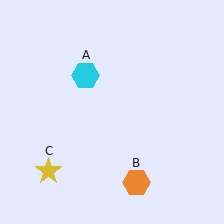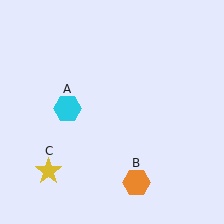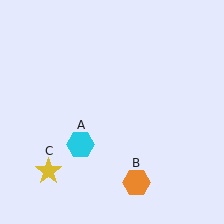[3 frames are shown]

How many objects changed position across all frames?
1 object changed position: cyan hexagon (object A).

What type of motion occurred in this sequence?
The cyan hexagon (object A) rotated counterclockwise around the center of the scene.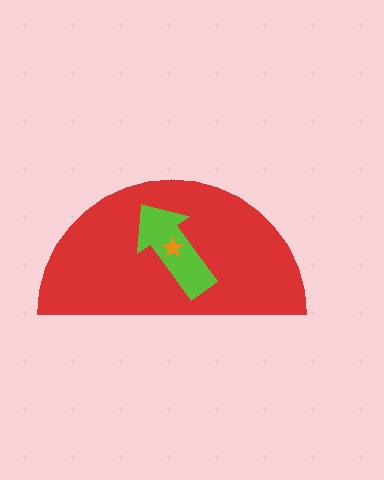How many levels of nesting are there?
3.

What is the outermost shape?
The red semicircle.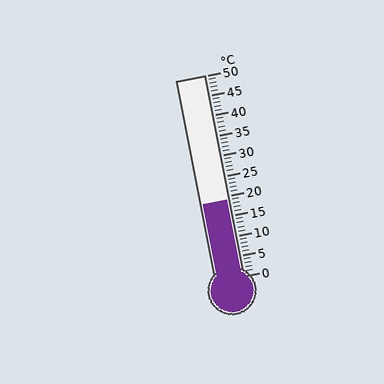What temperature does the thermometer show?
The thermometer shows approximately 19°C.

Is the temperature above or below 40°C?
The temperature is below 40°C.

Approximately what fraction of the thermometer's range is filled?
The thermometer is filled to approximately 40% of its range.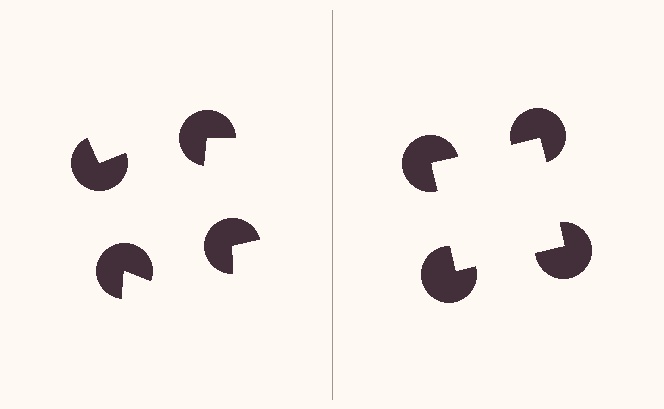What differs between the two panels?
The pac-man discs are positioned identically on both sides; only the wedge orientations differ. On the right they align to a square; on the left they are misaligned.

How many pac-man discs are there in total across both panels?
8 — 4 on each side.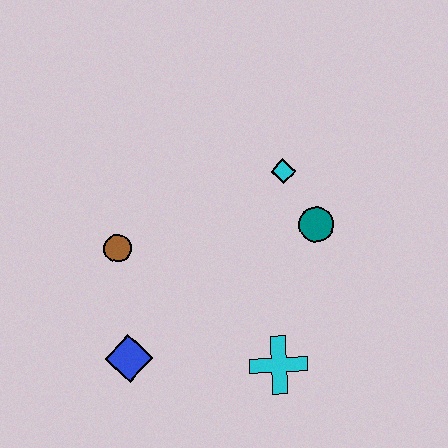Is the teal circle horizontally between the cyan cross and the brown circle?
No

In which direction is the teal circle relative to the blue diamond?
The teal circle is to the right of the blue diamond.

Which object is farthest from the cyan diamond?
The blue diamond is farthest from the cyan diamond.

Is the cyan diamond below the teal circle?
No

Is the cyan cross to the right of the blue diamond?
Yes